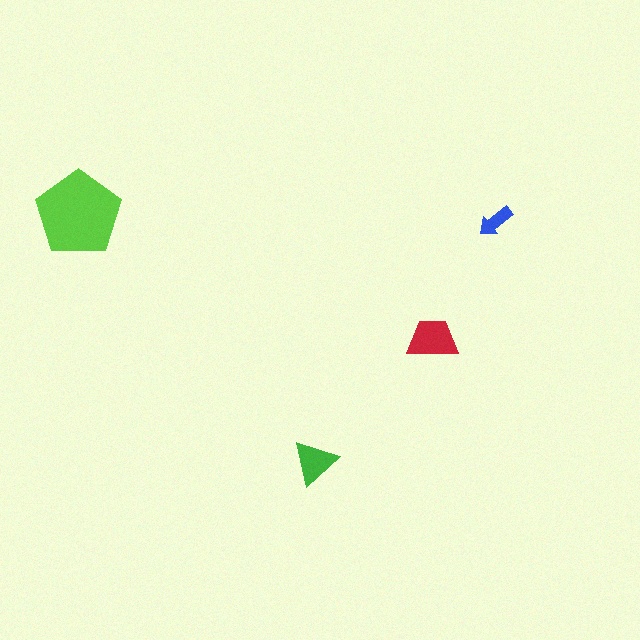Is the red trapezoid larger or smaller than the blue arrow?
Larger.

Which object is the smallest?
The blue arrow.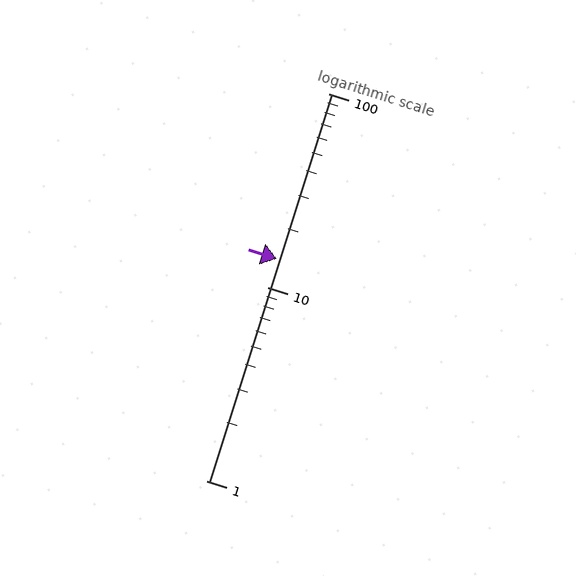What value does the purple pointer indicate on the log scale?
The pointer indicates approximately 14.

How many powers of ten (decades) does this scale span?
The scale spans 2 decades, from 1 to 100.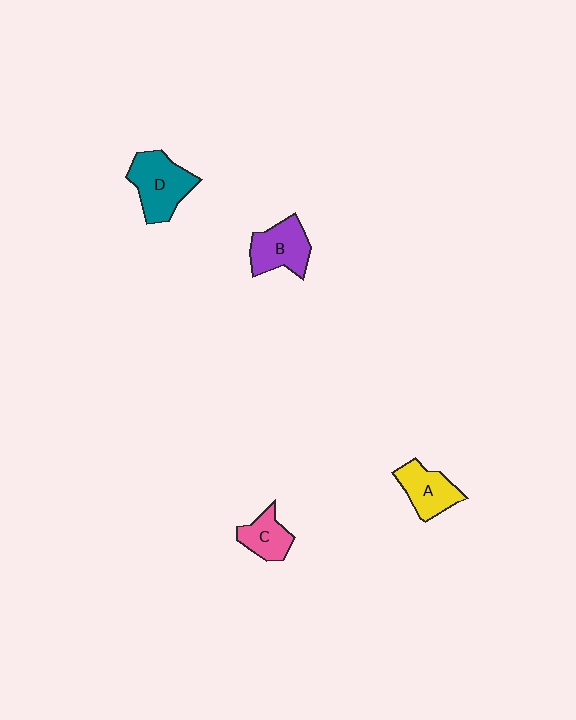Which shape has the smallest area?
Shape C (pink).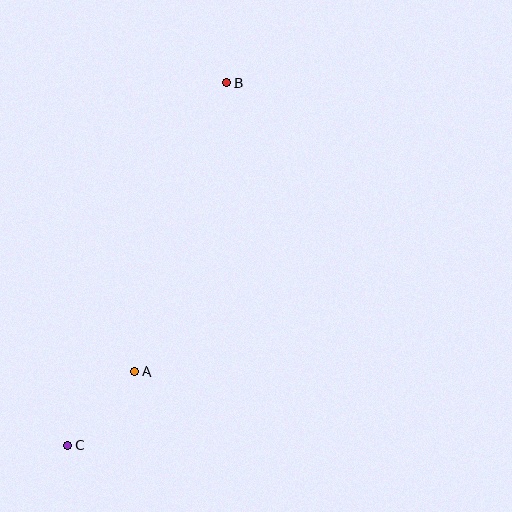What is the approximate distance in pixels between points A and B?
The distance between A and B is approximately 303 pixels.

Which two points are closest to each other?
Points A and C are closest to each other.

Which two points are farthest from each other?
Points B and C are farthest from each other.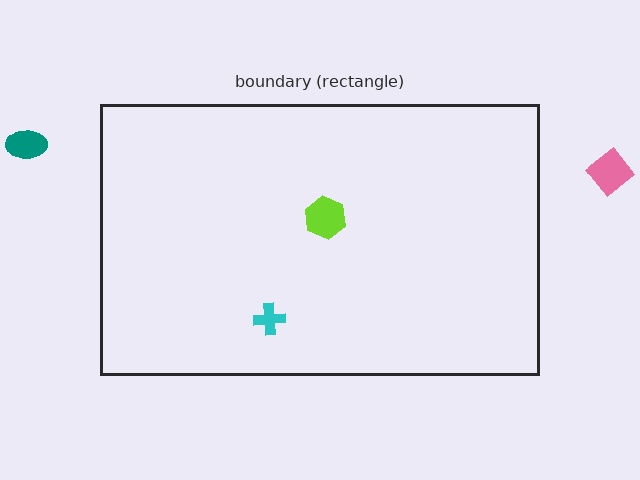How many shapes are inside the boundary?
2 inside, 2 outside.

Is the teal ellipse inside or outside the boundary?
Outside.